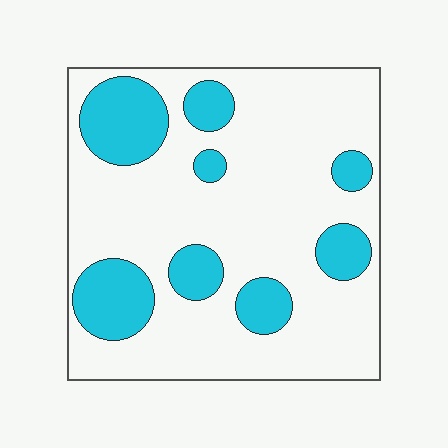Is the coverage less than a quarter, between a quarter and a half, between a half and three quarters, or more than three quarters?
Less than a quarter.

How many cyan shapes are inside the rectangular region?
8.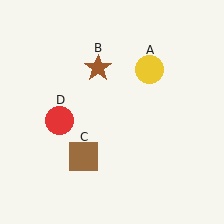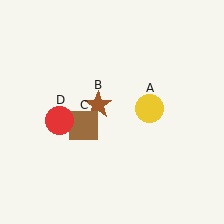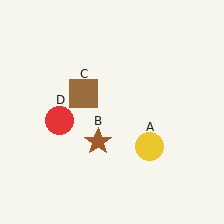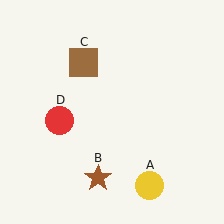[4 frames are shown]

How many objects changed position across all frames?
3 objects changed position: yellow circle (object A), brown star (object B), brown square (object C).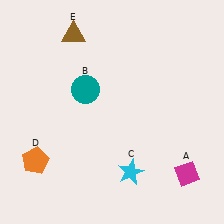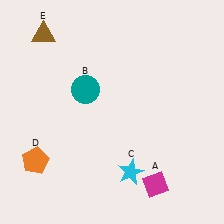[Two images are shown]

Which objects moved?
The objects that moved are: the magenta diamond (A), the brown triangle (E).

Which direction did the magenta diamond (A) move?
The magenta diamond (A) moved left.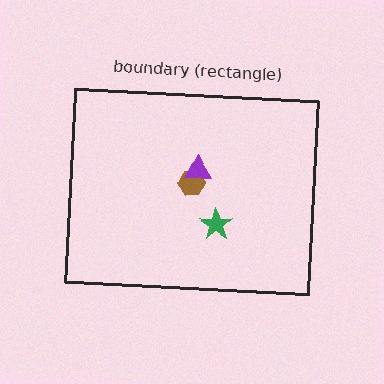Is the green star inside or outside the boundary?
Inside.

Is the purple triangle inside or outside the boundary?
Inside.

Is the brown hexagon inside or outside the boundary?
Inside.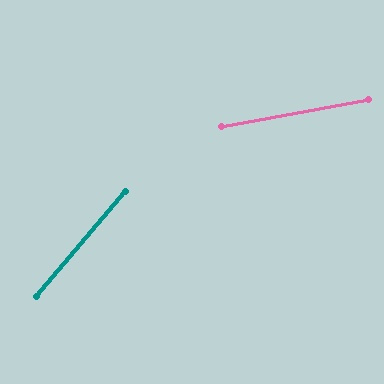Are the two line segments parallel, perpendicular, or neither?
Neither parallel nor perpendicular — they differ by about 39°.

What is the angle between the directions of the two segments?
Approximately 39 degrees.